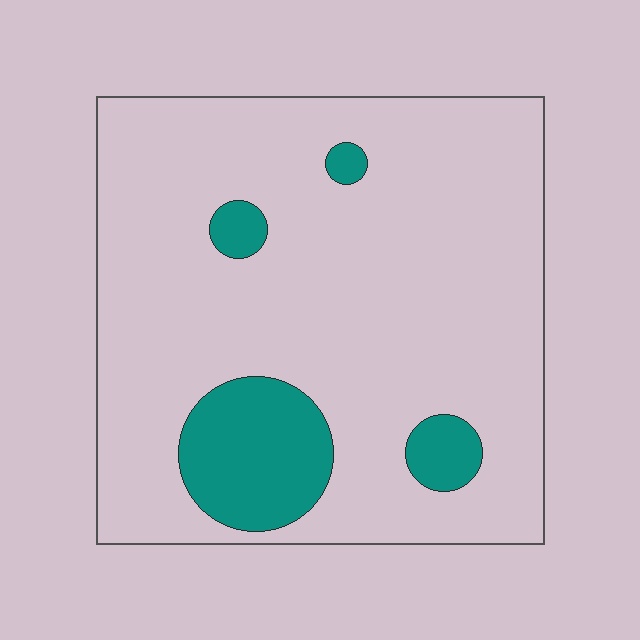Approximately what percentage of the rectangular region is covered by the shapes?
Approximately 15%.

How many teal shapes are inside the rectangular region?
4.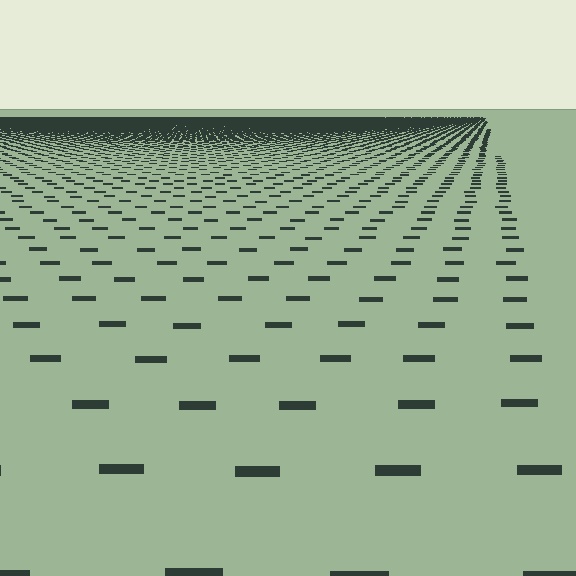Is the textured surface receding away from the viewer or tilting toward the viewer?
The surface is receding away from the viewer. Texture elements get smaller and denser toward the top.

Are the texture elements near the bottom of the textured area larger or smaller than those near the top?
Larger. Near the bottom, elements are closer to the viewer and appear at a bigger on-screen size.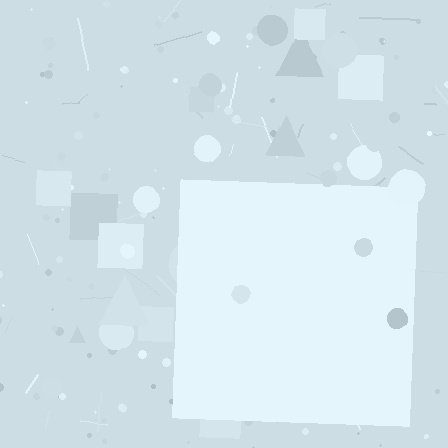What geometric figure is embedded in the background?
A square is embedded in the background.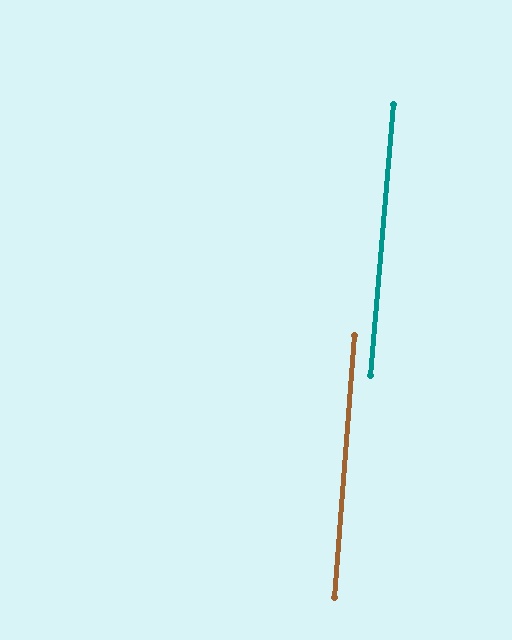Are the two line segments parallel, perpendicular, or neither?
Parallel — their directions differ by only 0.7°.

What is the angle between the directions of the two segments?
Approximately 1 degree.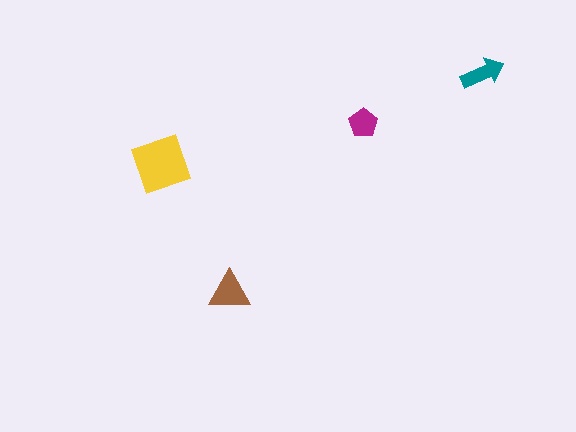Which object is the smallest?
The magenta pentagon.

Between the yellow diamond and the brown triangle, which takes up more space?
The yellow diamond.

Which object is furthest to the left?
The yellow diamond is leftmost.